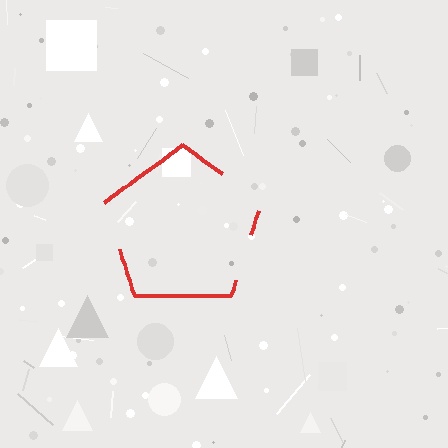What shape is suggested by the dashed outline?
The dashed outline suggests a pentagon.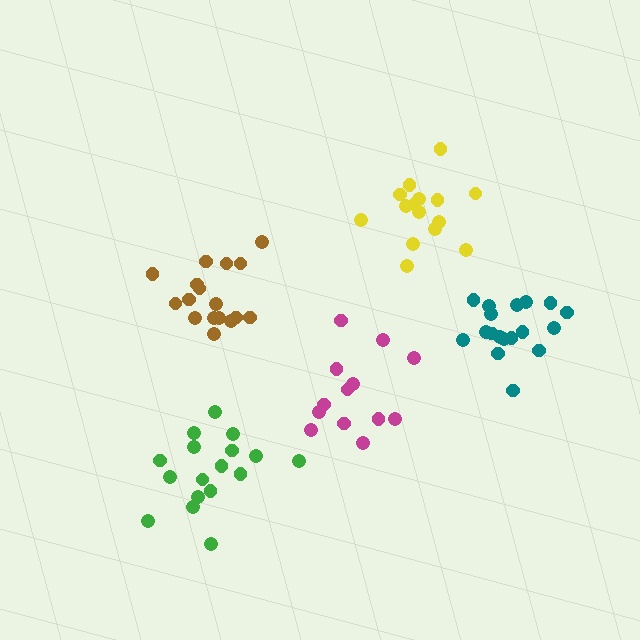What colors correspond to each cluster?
The clusters are colored: green, teal, brown, yellow, magenta.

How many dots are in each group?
Group 1: 17 dots, Group 2: 18 dots, Group 3: 17 dots, Group 4: 15 dots, Group 5: 13 dots (80 total).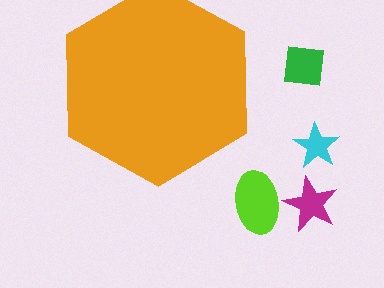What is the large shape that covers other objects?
An orange hexagon.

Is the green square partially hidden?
No, the green square is fully visible.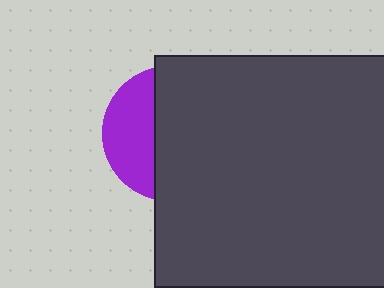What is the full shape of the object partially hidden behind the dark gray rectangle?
The partially hidden object is a purple circle.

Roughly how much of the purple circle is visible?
A small part of it is visible (roughly 35%).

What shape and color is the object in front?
The object in front is a dark gray rectangle.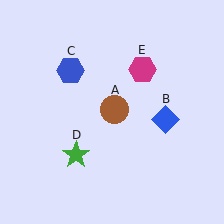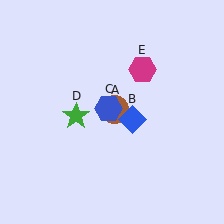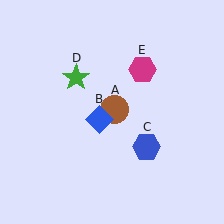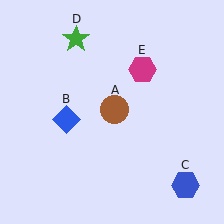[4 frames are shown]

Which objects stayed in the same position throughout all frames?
Brown circle (object A) and magenta hexagon (object E) remained stationary.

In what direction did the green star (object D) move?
The green star (object D) moved up.